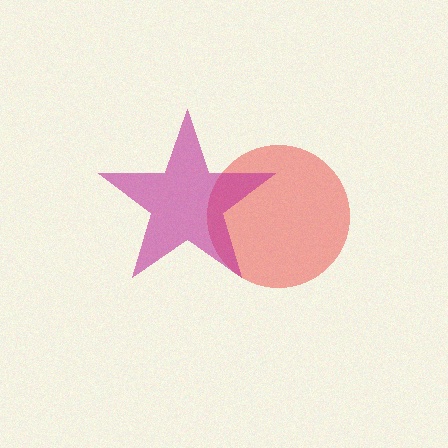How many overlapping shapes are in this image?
There are 2 overlapping shapes in the image.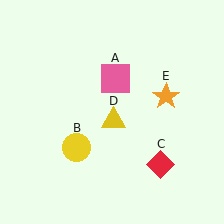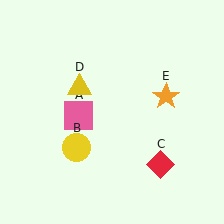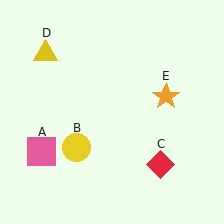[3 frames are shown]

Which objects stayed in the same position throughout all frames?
Yellow circle (object B) and red diamond (object C) and orange star (object E) remained stationary.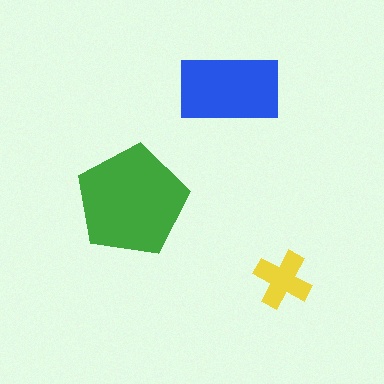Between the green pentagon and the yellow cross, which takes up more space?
The green pentagon.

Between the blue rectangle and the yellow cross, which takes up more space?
The blue rectangle.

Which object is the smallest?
The yellow cross.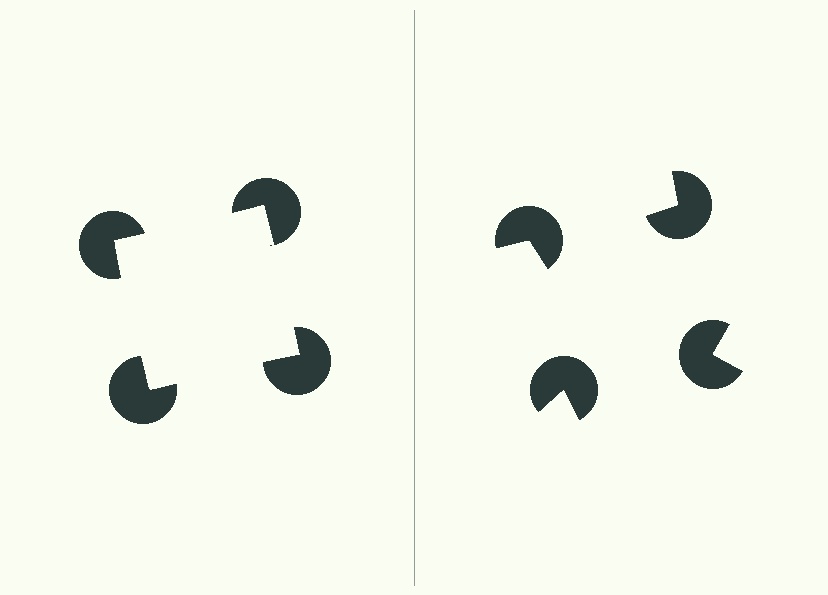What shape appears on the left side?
An illusory square.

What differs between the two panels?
The pac-man discs are positioned identically on both sides; only the wedge orientations differ. On the left they align to a square; on the right they are misaligned.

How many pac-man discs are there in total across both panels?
8 — 4 on each side.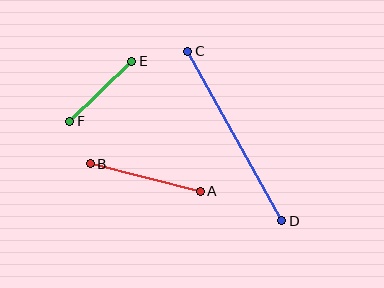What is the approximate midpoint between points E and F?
The midpoint is at approximately (101, 91) pixels.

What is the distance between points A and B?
The distance is approximately 113 pixels.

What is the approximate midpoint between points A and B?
The midpoint is at approximately (145, 178) pixels.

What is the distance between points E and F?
The distance is approximately 86 pixels.